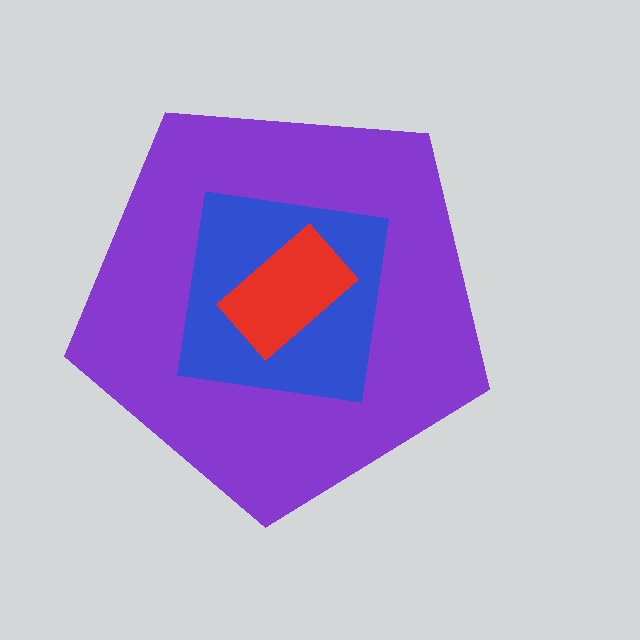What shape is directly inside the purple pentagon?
The blue square.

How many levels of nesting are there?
3.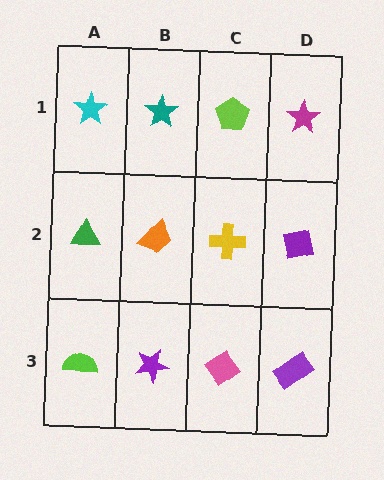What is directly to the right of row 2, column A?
An orange trapezoid.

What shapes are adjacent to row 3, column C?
A yellow cross (row 2, column C), a purple star (row 3, column B), a purple rectangle (row 3, column D).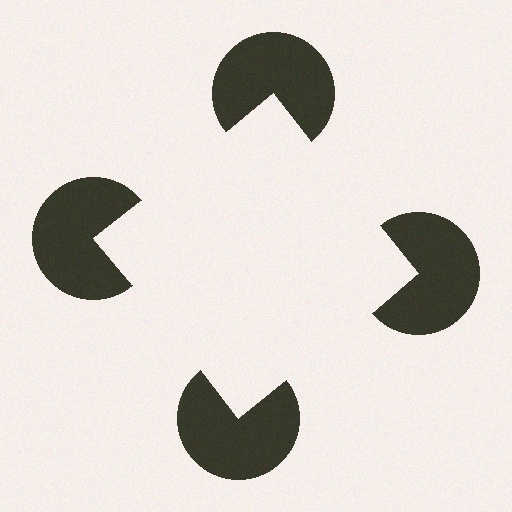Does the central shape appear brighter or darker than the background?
It typically appears slightly brighter than the background, even though no actual brightness change is drawn.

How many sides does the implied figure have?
4 sides.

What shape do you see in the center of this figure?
An illusory square — its edges are inferred from the aligned wedge cuts in the pac-man discs, not physically drawn.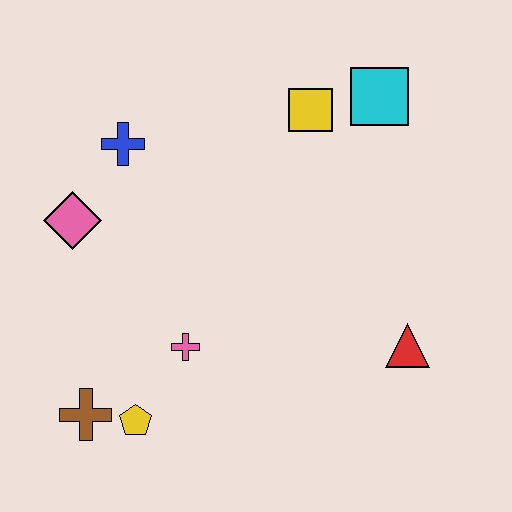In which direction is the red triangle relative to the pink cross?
The red triangle is to the right of the pink cross.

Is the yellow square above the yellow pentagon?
Yes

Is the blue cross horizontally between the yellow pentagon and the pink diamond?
Yes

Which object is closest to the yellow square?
The cyan square is closest to the yellow square.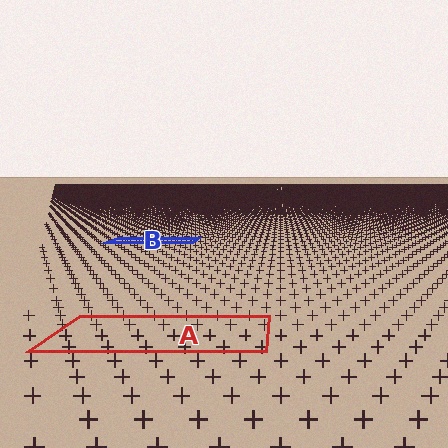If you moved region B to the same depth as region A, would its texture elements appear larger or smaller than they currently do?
They would appear larger. At a closer depth, the same texture elements are projected at a bigger on-screen size.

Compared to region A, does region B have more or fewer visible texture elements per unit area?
Region B has more texture elements per unit area — they are packed more densely because it is farther away.